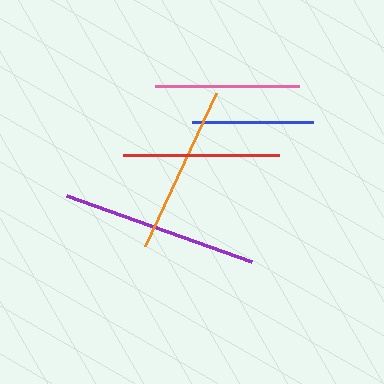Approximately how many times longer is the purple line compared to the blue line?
The purple line is approximately 1.6 times the length of the blue line.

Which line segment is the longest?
The purple line is the longest at approximately 196 pixels.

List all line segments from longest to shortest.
From longest to shortest: purple, orange, red, pink, blue.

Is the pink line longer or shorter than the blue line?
The pink line is longer than the blue line.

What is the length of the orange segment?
The orange segment is approximately 169 pixels long.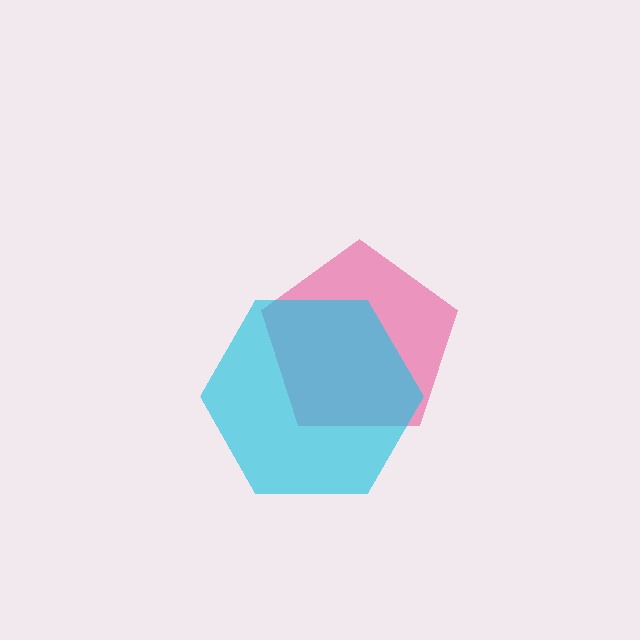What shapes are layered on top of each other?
The layered shapes are: a pink pentagon, a cyan hexagon.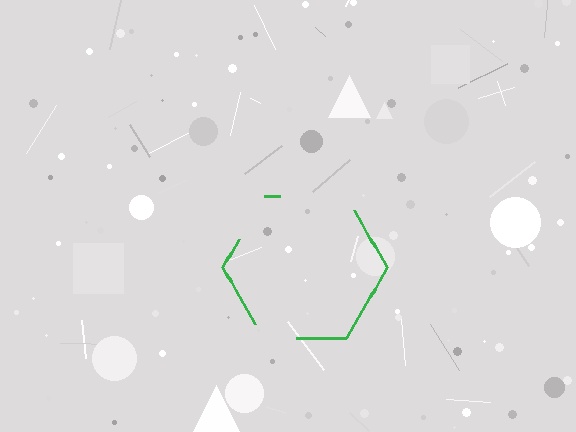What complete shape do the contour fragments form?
The contour fragments form a hexagon.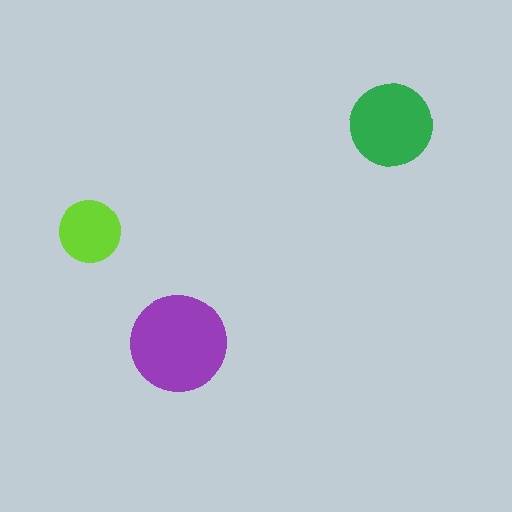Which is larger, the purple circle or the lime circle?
The purple one.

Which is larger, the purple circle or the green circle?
The purple one.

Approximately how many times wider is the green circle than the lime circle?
About 1.5 times wider.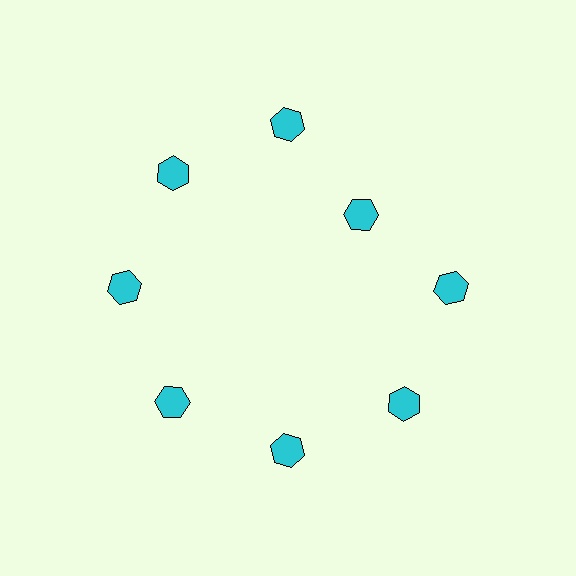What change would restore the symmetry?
The symmetry would be restored by moving it outward, back onto the ring so that all 8 hexagons sit at equal angles and equal distance from the center.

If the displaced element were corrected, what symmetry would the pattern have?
It would have 8-fold rotational symmetry — the pattern would map onto itself every 45 degrees.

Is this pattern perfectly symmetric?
No. The 8 cyan hexagons are arranged in a ring, but one element near the 2 o'clock position is pulled inward toward the center, breaking the 8-fold rotational symmetry.